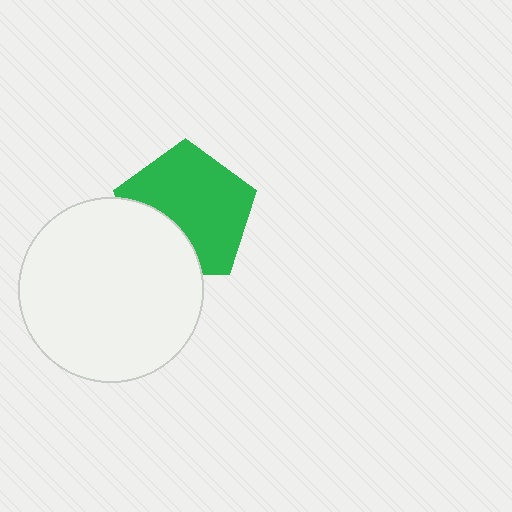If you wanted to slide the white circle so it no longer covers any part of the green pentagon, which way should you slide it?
Slide it toward the lower-left — that is the most direct way to separate the two shapes.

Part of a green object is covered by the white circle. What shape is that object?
It is a pentagon.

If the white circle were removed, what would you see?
You would see the complete green pentagon.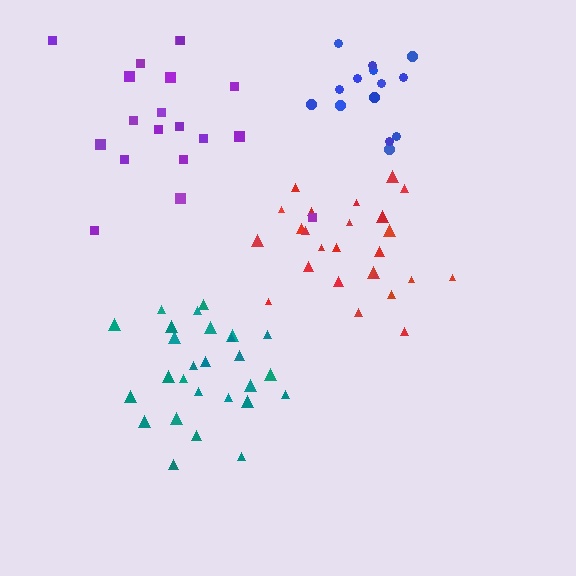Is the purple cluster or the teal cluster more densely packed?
Teal.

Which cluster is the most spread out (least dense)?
Purple.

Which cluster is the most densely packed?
Blue.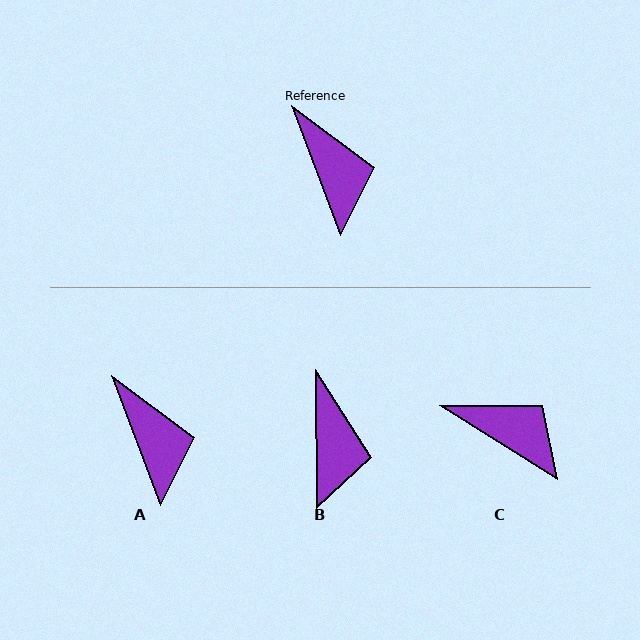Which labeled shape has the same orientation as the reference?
A.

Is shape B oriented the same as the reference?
No, it is off by about 20 degrees.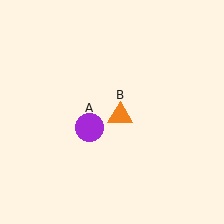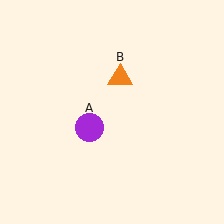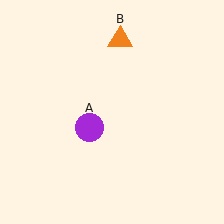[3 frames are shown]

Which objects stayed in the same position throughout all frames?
Purple circle (object A) remained stationary.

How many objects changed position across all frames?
1 object changed position: orange triangle (object B).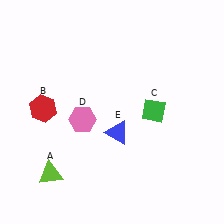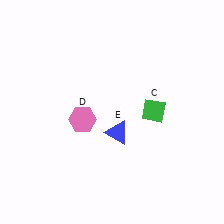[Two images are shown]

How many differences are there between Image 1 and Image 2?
There are 2 differences between the two images.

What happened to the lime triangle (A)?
The lime triangle (A) was removed in Image 2. It was in the bottom-left area of Image 1.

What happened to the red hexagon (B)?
The red hexagon (B) was removed in Image 2. It was in the top-left area of Image 1.